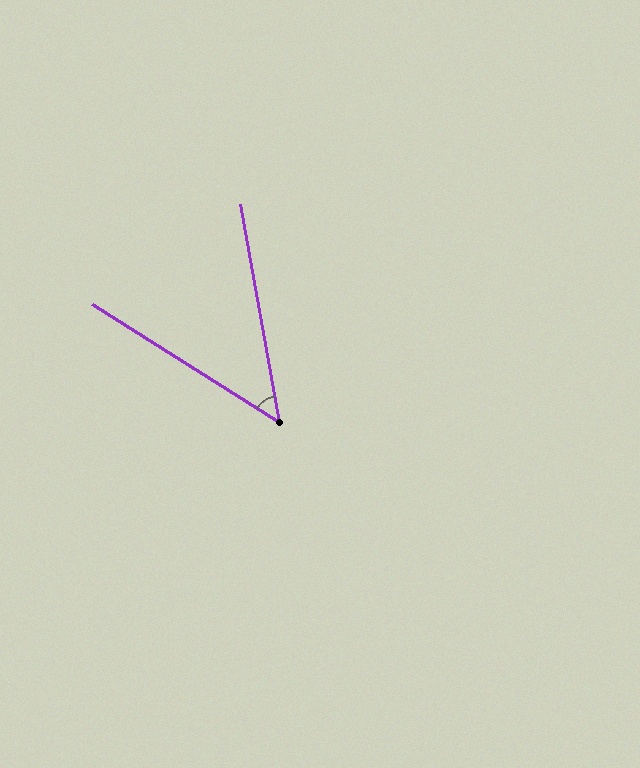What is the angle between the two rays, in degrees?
Approximately 48 degrees.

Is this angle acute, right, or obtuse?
It is acute.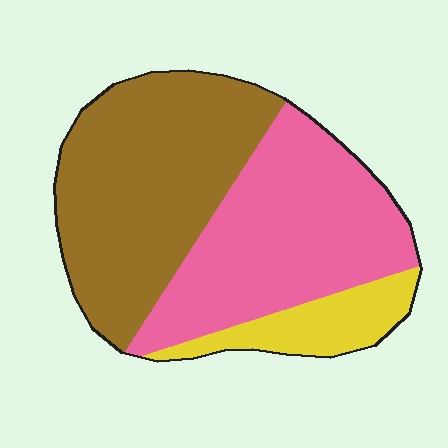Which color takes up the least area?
Yellow, at roughly 15%.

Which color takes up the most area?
Brown, at roughly 45%.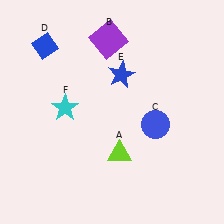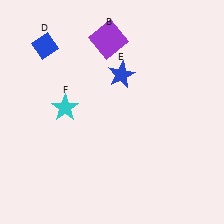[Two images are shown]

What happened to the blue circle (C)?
The blue circle (C) was removed in Image 2. It was in the bottom-right area of Image 1.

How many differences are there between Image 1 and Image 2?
There are 2 differences between the two images.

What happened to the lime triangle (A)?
The lime triangle (A) was removed in Image 2. It was in the bottom-right area of Image 1.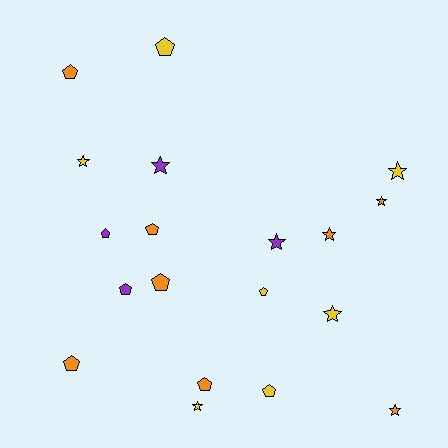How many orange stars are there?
There are 3 orange stars.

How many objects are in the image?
There are 19 objects.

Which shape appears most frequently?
Pentagon, with 10 objects.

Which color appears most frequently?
Orange, with 8 objects.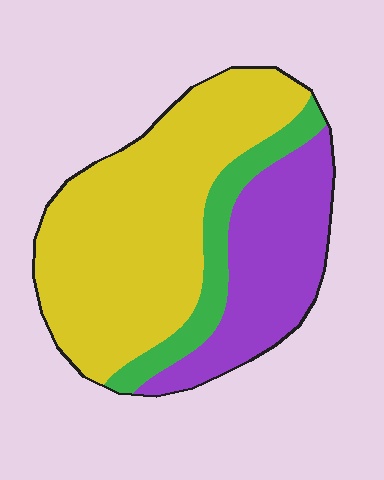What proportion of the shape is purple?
Purple takes up about one quarter (1/4) of the shape.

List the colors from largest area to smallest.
From largest to smallest: yellow, purple, green.